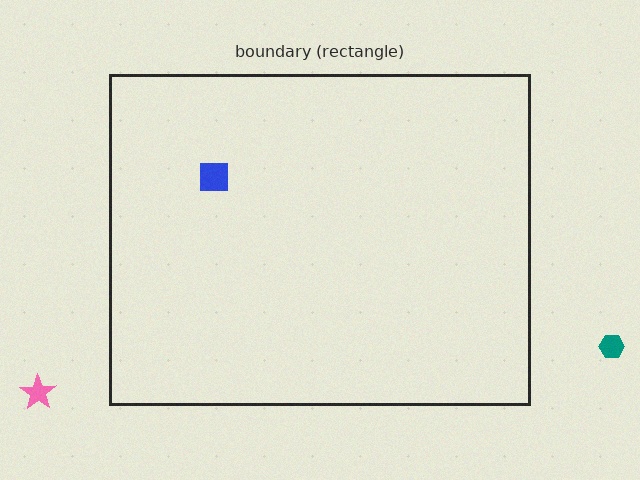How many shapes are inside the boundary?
1 inside, 2 outside.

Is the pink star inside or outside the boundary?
Outside.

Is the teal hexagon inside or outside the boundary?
Outside.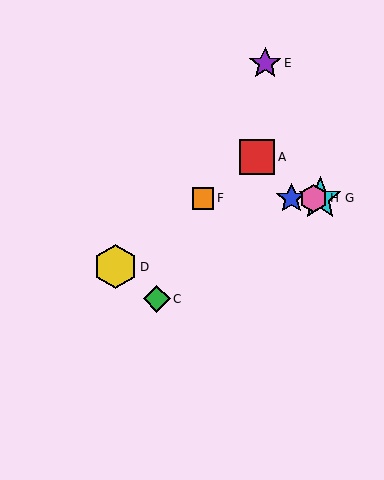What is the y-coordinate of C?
Object C is at y≈299.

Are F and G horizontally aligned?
Yes, both are at y≈198.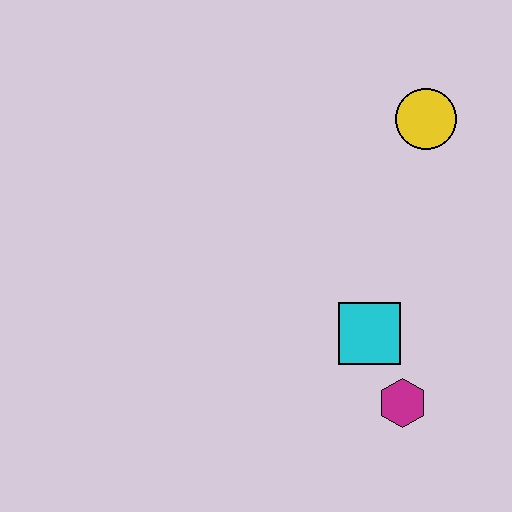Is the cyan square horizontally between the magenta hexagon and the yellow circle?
No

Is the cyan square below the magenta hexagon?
No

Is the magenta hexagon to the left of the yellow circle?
Yes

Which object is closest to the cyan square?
The magenta hexagon is closest to the cyan square.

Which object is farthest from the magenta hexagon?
The yellow circle is farthest from the magenta hexagon.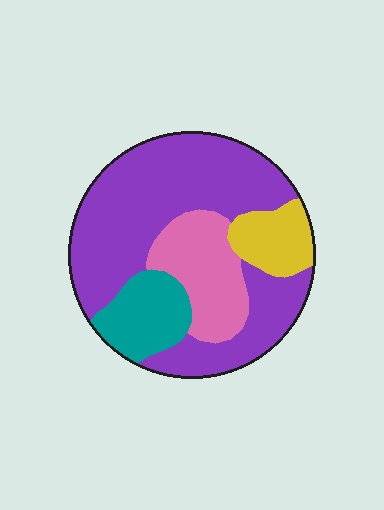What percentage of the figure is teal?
Teal covers 13% of the figure.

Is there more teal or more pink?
Pink.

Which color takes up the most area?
Purple, at roughly 60%.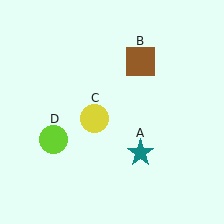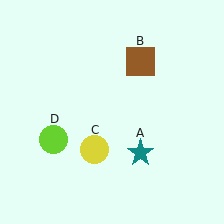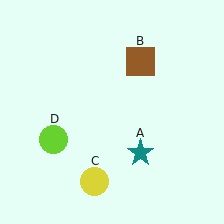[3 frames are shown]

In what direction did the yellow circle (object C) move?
The yellow circle (object C) moved down.